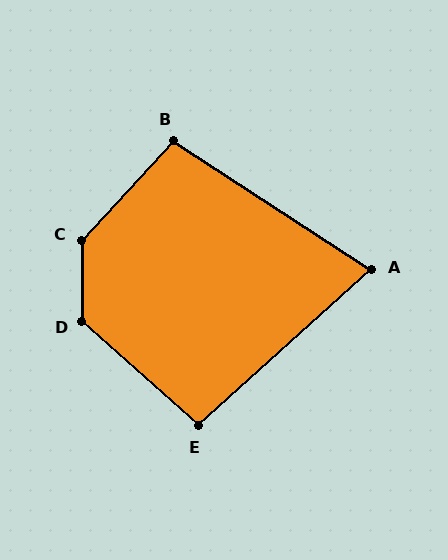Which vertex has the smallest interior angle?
A, at approximately 75 degrees.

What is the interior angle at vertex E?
Approximately 96 degrees (obtuse).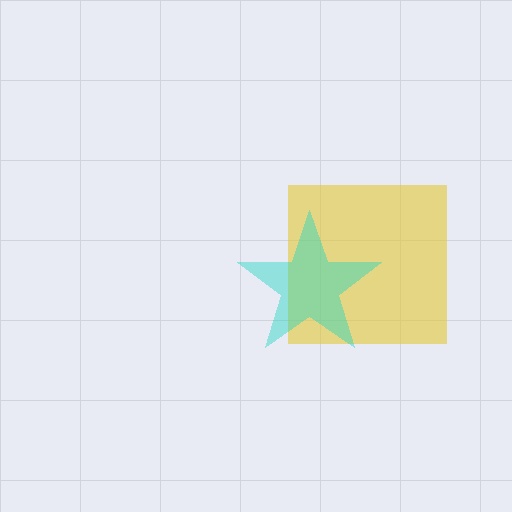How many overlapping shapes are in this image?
There are 2 overlapping shapes in the image.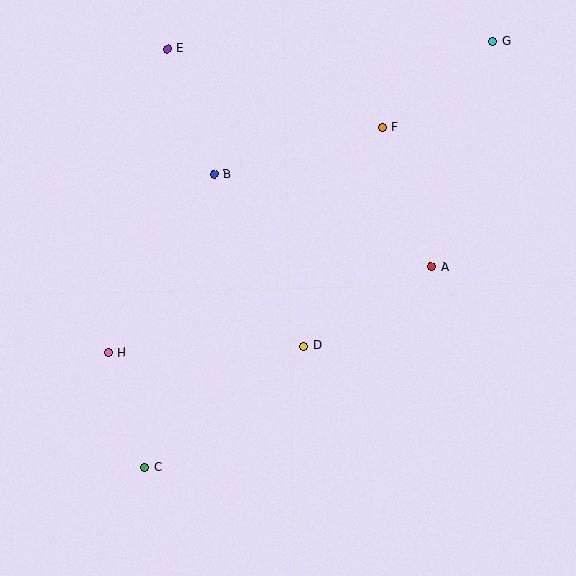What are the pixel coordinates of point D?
Point D is at (304, 346).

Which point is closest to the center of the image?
Point D at (304, 346) is closest to the center.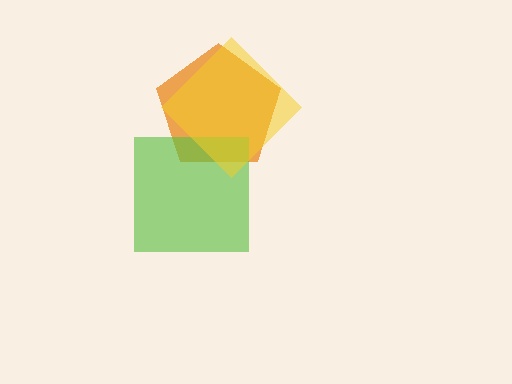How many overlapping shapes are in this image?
There are 3 overlapping shapes in the image.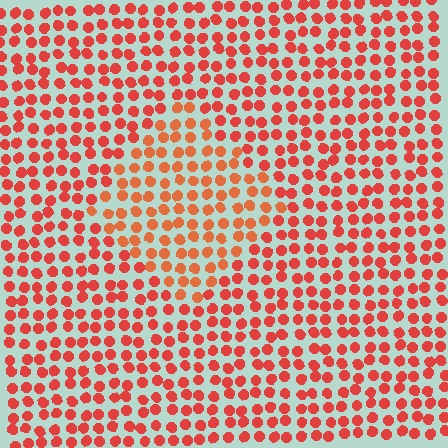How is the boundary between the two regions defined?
The boundary is defined purely by a slight shift in hue (about 16 degrees). Spacing, size, and orientation are identical on both sides.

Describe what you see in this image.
The image is filled with small red elements in a uniform arrangement. A diamond-shaped region is visible where the elements are tinted to a slightly different hue, forming a subtle color boundary.